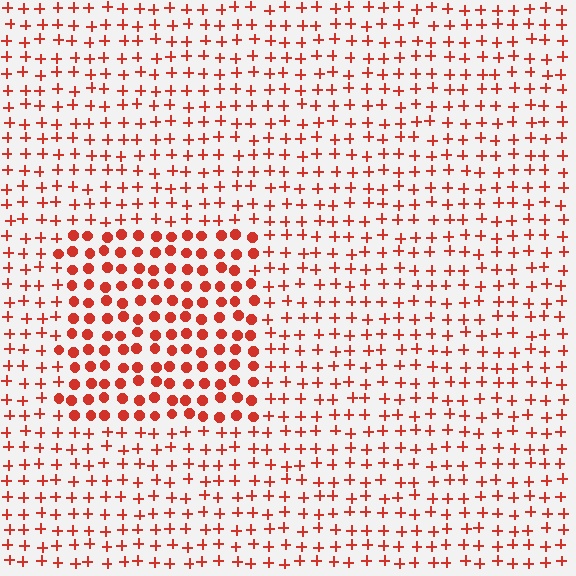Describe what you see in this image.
The image is filled with small red elements arranged in a uniform grid. A rectangle-shaped region contains circles, while the surrounding area contains plus signs. The boundary is defined purely by the change in element shape.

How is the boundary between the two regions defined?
The boundary is defined by a change in element shape: circles inside vs. plus signs outside. All elements share the same color and spacing.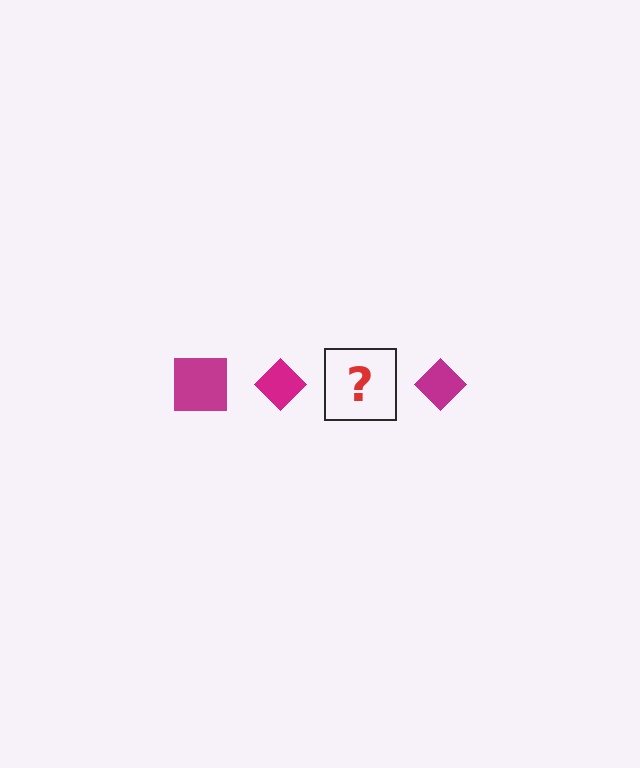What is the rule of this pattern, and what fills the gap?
The rule is that the pattern cycles through square, diamond shapes in magenta. The gap should be filled with a magenta square.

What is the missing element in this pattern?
The missing element is a magenta square.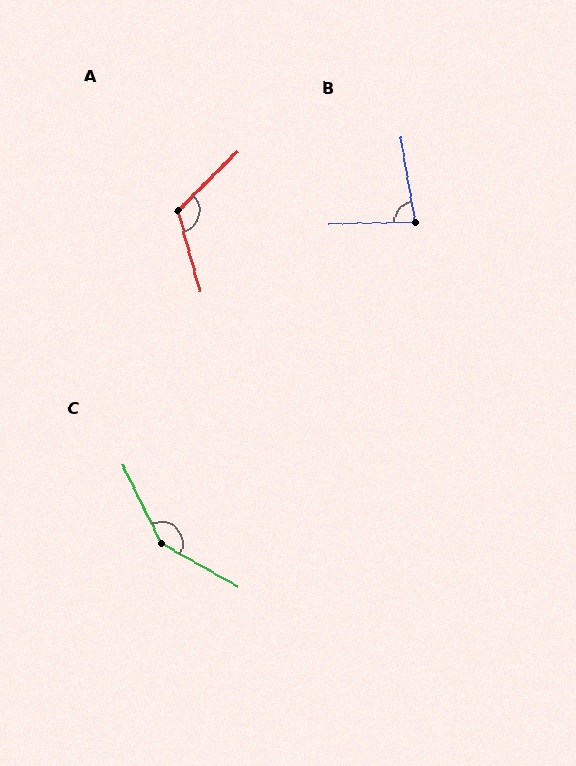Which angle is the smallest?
B, at approximately 81 degrees.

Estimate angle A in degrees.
Approximately 120 degrees.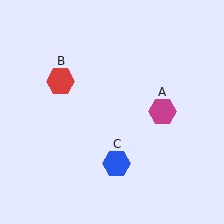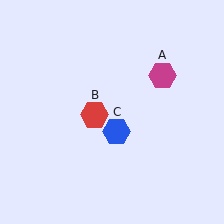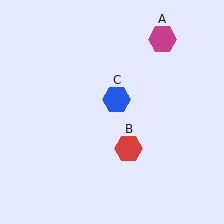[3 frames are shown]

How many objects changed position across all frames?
3 objects changed position: magenta hexagon (object A), red hexagon (object B), blue hexagon (object C).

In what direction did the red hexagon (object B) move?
The red hexagon (object B) moved down and to the right.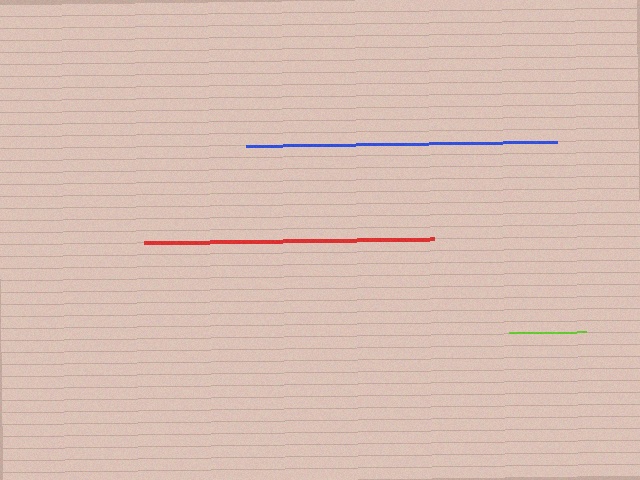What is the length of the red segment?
The red segment is approximately 290 pixels long.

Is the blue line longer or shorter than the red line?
The blue line is longer than the red line.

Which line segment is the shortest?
The lime line is the shortest at approximately 77 pixels.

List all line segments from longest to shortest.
From longest to shortest: blue, red, lime.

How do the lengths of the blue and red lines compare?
The blue and red lines are approximately the same length.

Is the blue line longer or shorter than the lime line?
The blue line is longer than the lime line.